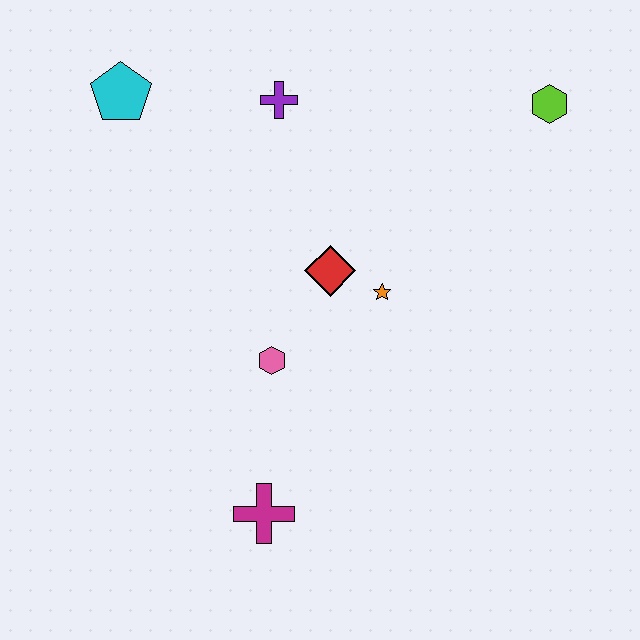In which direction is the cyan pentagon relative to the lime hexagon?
The cyan pentagon is to the left of the lime hexagon.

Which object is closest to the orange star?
The red diamond is closest to the orange star.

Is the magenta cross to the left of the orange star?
Yes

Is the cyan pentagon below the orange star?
No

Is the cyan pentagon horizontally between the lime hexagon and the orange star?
No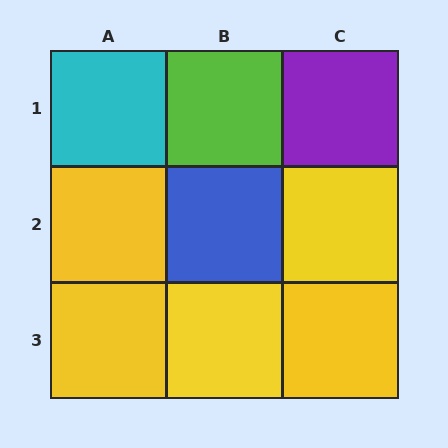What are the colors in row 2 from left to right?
Yellow, blue, yellow.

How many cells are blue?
1 cell is blue.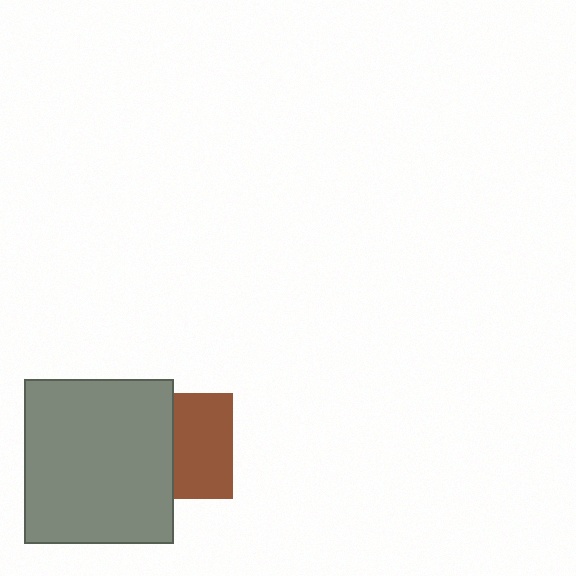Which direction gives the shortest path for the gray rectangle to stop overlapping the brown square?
Moving left gives the shortest separation.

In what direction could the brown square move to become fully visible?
The brown square could move right. That would shift it out from behind the gray rectangle entirely.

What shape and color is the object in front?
The object in front is a gray rectangle.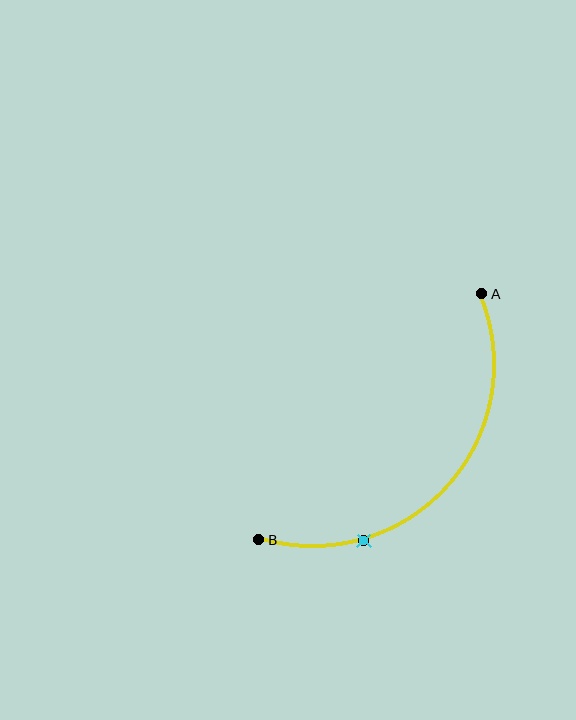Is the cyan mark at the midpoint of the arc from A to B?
No. The cyan mark lies on the arc but is closer to endpoint B. The arc midpoint would be at the point on the curve equidistant along the arc from both A and B.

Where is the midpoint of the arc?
The arc midpoint is the point on the curve farthest from the straight line joining A and B. It sits below and to the right of that line.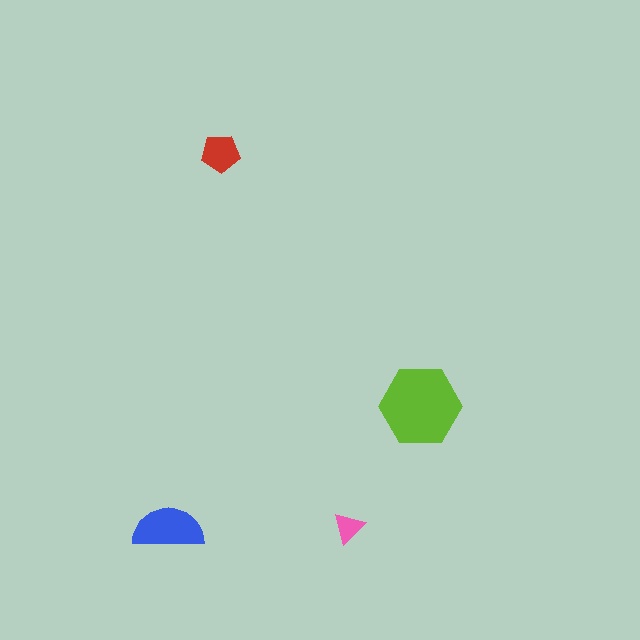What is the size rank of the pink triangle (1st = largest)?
4th.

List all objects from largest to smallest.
The lime hexagon, the blue semicircle, the red pentagon, the pink triangle.